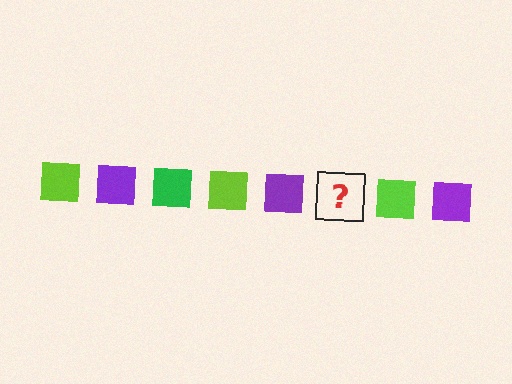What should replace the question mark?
The question mark should be replaced with a green square.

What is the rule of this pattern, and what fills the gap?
The rule is that the pattern cycles through lime, purple, green squares. The gap should be filled with a green square.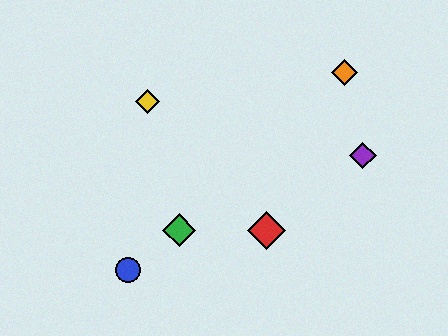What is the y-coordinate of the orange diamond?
The orange diamond is at y≈72.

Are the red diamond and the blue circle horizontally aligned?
No, the red diamond is at y≈230 and the blue circle is at y≈270.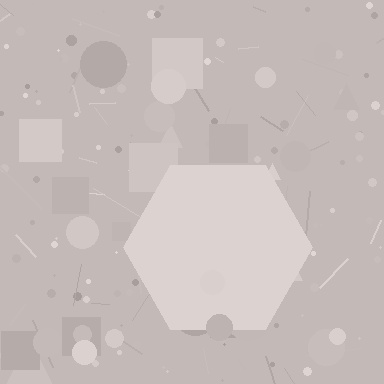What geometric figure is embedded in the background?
A hexagon is embedded in the background.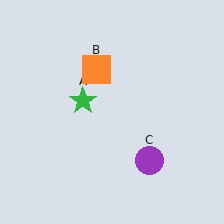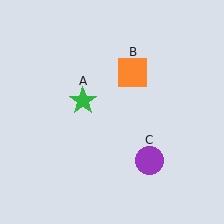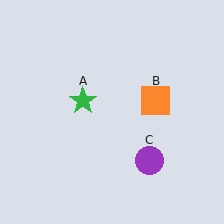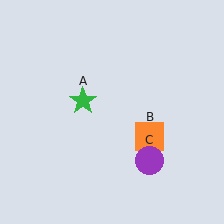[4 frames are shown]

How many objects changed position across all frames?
1 object changed position: orange square (object B).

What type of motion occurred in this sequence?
The orange square (object B) rotated clockwise around the center of the scene.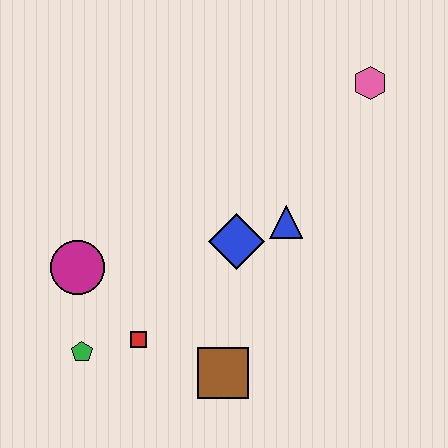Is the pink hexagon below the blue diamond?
No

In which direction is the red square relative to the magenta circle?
The red square is below the magenta circle.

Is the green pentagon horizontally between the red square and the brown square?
No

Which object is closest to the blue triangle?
The blue diamond is closest to the blue triangle.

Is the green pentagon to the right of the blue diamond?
No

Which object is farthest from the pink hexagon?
The green pentagon is farthest from the pink hexagon.